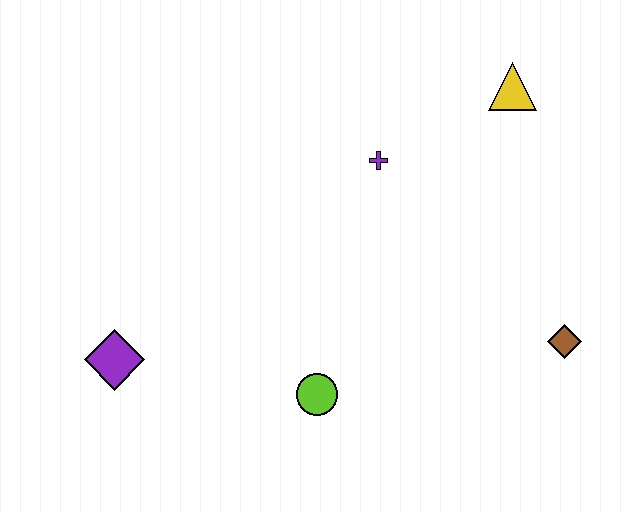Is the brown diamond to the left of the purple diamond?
No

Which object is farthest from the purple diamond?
The yellow triangle is farthest from the purple diamond.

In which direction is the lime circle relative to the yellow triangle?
The lime circle is below the yellow triangle.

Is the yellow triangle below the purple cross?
No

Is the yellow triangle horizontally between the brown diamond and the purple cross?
Yes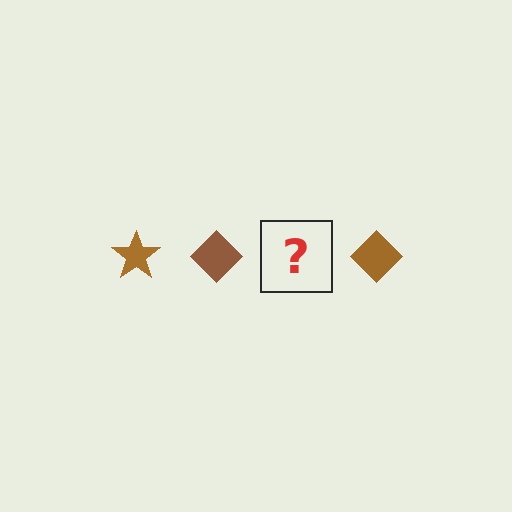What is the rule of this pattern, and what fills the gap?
The rule is that the pattern cycles through star, diamond shapes in brown. The gap should be filled with a brown star.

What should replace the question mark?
The question mark should be replaced with a brown star.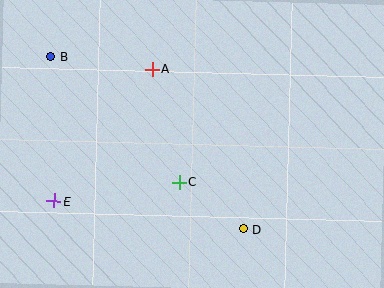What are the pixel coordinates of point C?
Point C is at (179, 182).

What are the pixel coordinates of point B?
Point B is at (51, 56).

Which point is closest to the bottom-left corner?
Point E is closest to the bottom-left corner.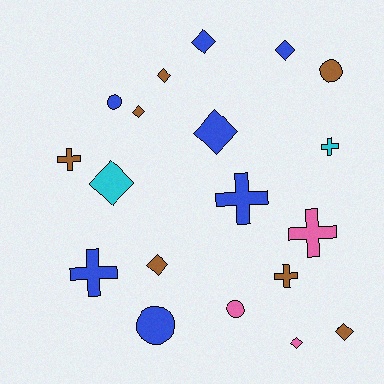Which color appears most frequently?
Brown, with 7 objects.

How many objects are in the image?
There are 19 objects.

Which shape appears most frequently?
Diamond, with 9 objects.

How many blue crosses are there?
There are 2 blue crosses.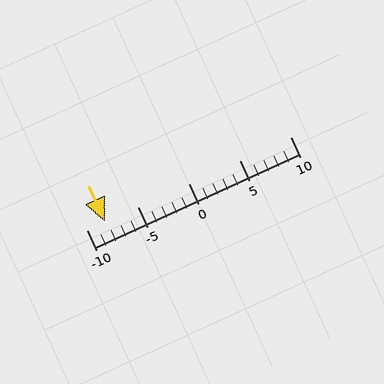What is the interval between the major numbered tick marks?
The major tick marks are spaced 5 units apart.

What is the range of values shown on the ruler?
The ruler shows values from -10 to 10.